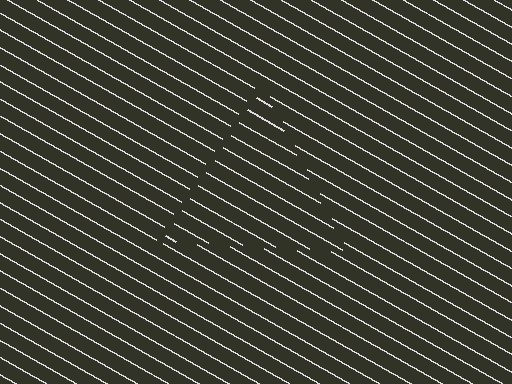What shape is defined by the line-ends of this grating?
An illusory triangle. The interior of the shape contains the same grating, shifted by half a period — the contour is defined by the phase discontinuity where line-ends from the inner and outer gratings abut.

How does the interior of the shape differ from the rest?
The interior of the shape contains the same grating, shifted by half a period — the contour is defined by the phase discontinuity where line-ends from the inner and outer gratings abut.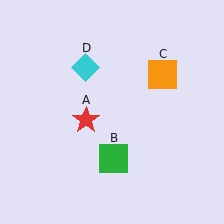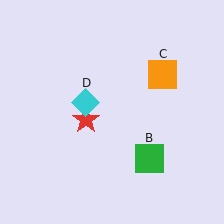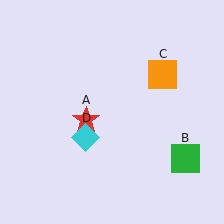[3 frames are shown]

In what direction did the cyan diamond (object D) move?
The cyan diamond (object D) moved down.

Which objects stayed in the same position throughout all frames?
Red star (object A) and orange square (object C) remained stationary.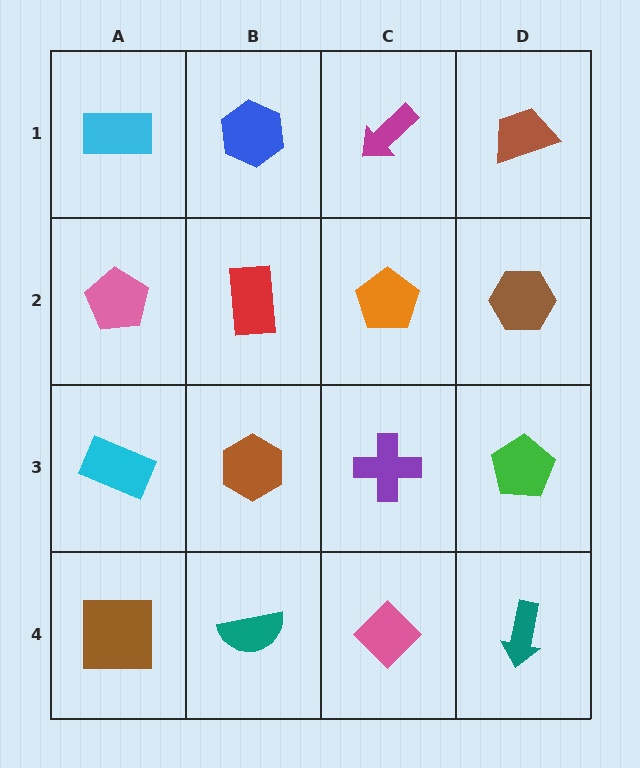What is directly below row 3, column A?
A brown square.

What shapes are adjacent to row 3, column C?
An orange pentagon (row 2, column C), a pink diamond (row 4, column C), a brown hexagon (row 3, column B), a green pentagon (row 3, column D).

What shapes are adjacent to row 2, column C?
A magenta arrow (row 1, column C), a purple cross (row 3, column C), a red rectangle (row 2, column B), a brown hexagon (row 2, column D).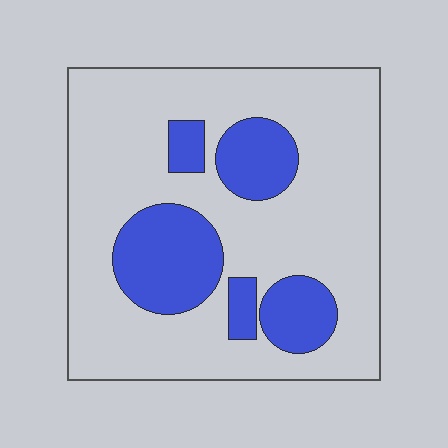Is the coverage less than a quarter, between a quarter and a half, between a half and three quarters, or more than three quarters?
Less than a quarter.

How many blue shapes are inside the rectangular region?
5.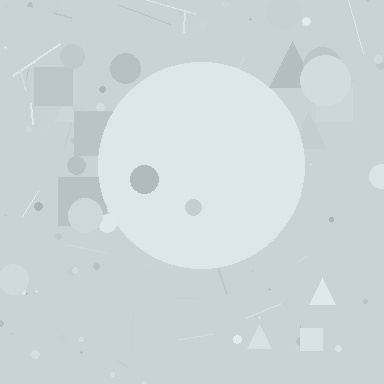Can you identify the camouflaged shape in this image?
The camouflaged shape is a circle.